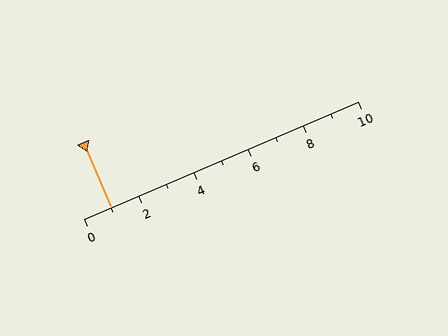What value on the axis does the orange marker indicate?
The marker indicates approximately 1.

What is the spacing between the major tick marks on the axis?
The major ticks are spaced 2 apart.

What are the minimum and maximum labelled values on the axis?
The axis runs from 0 to 10.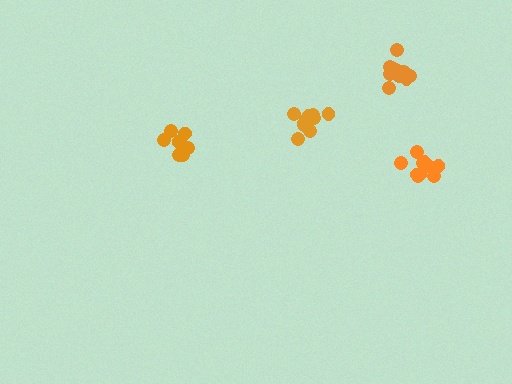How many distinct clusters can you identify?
There are 4 distinct clusters.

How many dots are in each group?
Group 1: 9 dots, Group 2: 10 dots, Group 3: 12 dots, Group 4: 12 dots (43 total).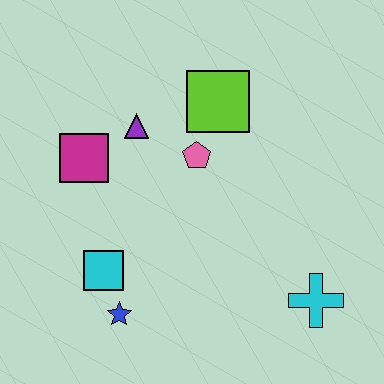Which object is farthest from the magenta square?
The cyan cross is farthest from the magenta square.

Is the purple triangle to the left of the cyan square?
No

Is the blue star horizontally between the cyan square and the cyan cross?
Yes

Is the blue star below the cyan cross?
Yes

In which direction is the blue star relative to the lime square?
The blue star is below the lime square.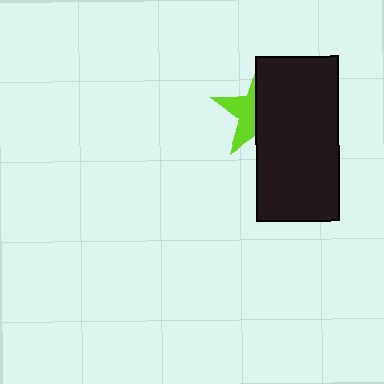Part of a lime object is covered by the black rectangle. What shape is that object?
It is a star.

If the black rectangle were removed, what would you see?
You would see the complete lime star.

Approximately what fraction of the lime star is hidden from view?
Roughly 61% of the lime star is hidden behind the black rectangle.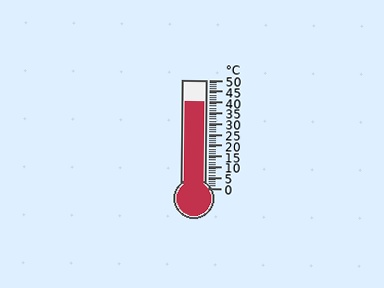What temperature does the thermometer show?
The thermometer shows approximately 40°C.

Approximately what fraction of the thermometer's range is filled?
The thermometer is filled to approximately 80% of its range.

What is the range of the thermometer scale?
The thermometer scale ranges from 0°C to 50°C.